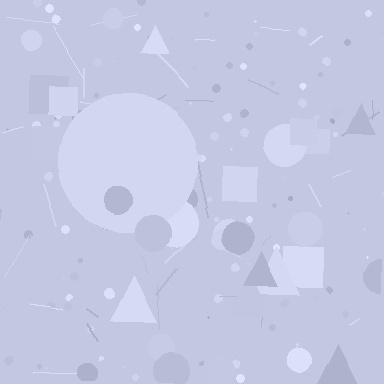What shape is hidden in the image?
A circle is hidden in the image.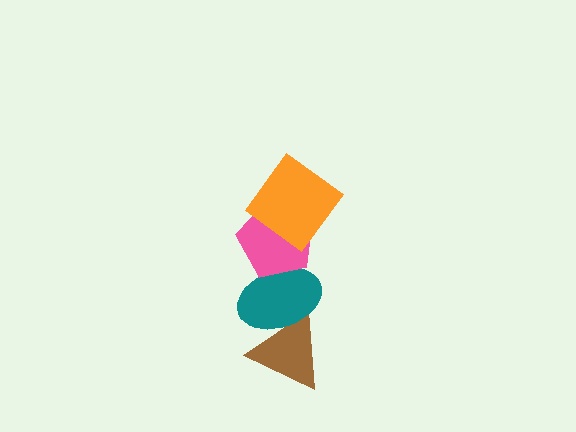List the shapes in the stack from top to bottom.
From top to bottom: the orange diamond, the pink pentagon, the teal ellipse, the brown triangle.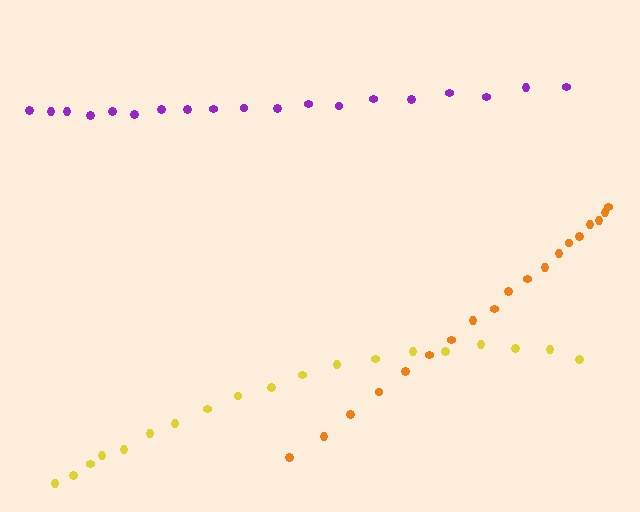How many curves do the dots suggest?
There are 3 distinct paths.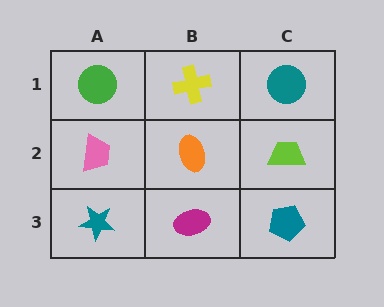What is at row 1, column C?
A teal circle.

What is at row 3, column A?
A teal star.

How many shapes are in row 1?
3 shapes.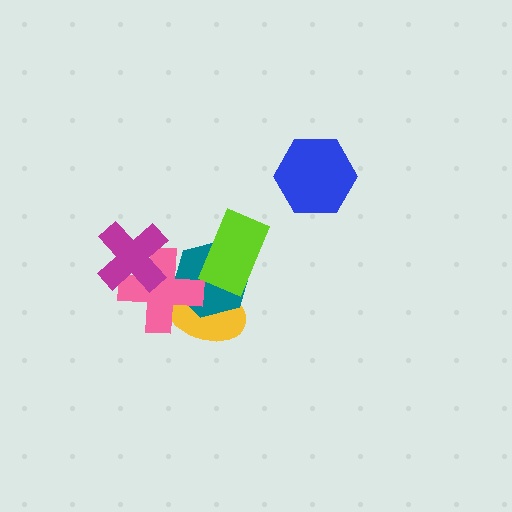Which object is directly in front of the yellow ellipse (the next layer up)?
The teal hexagon is directly in front of the yellow ellipse.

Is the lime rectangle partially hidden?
No, no other shape covers it.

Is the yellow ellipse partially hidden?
Yes, it is partially covered by another shape.